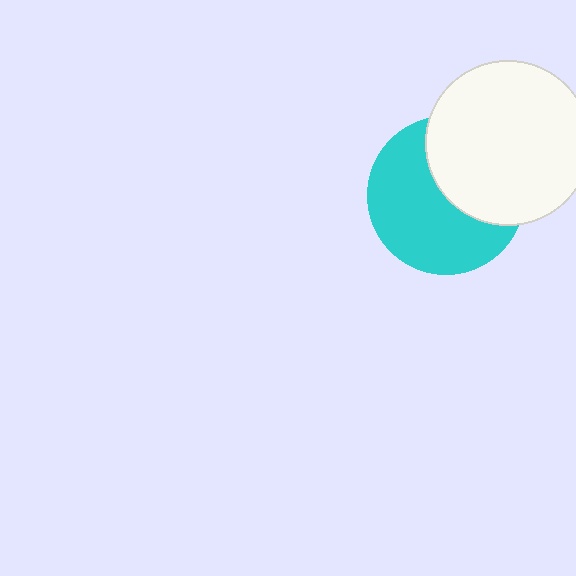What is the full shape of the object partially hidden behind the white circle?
The partially hidden object is a cyan circle.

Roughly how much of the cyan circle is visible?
About half of it is visible (roughly 59%).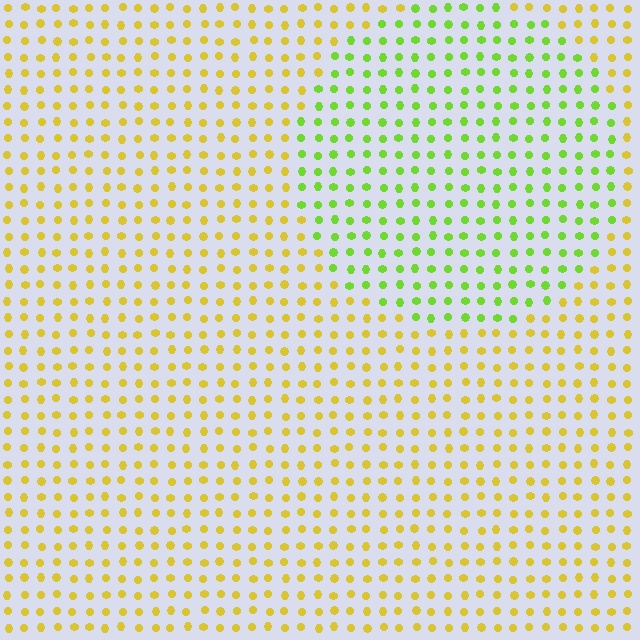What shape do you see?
I see a circle.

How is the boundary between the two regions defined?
The boundary is defined purely by a slight shift in hue (about 45 degrees). Spacing, size, and orientation are identical on both sides.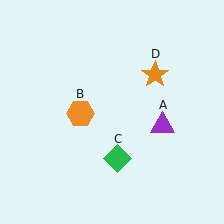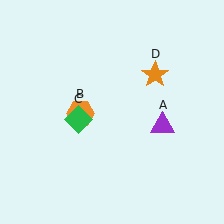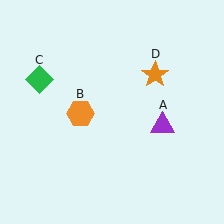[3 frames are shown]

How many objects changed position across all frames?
1 object changed position: green diamond (object C).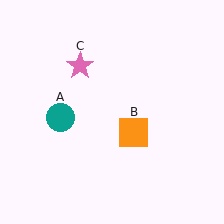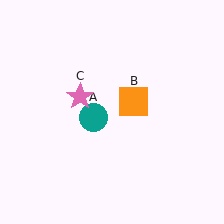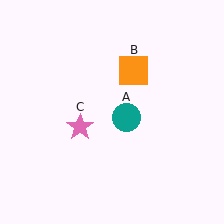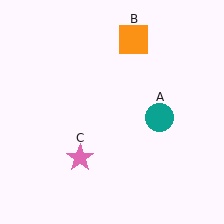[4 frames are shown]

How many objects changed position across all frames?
3 objects changed position: teal circle (object A), orange square (object B), pink star (object C).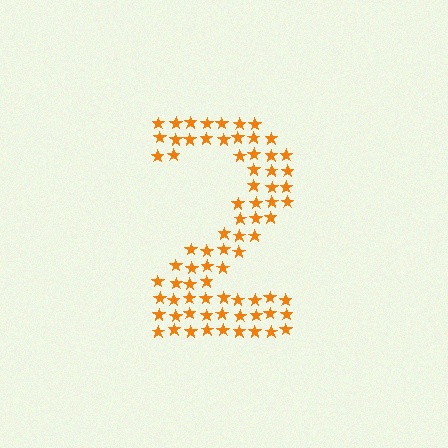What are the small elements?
The small elements are stars.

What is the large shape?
The large shape is the digit 2.